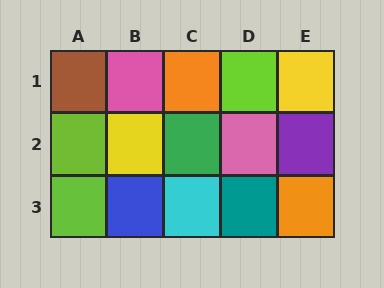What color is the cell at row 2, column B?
Yellow.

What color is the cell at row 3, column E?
Orange.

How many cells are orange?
2 cells are orange.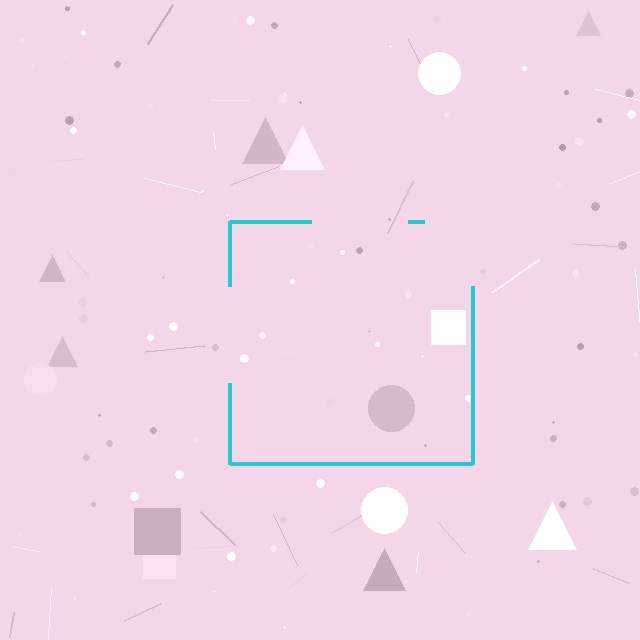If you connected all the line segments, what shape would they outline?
They would outline a square.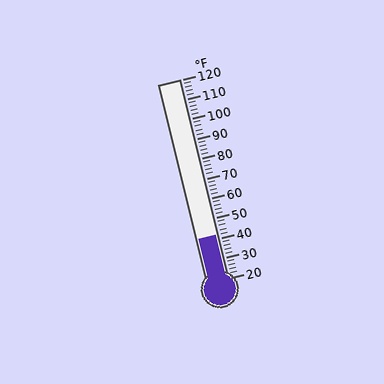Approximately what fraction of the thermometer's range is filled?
The thermometer is filled to approximately 20% of its range.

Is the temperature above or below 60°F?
The temperature is below 60°F.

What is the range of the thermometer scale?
The thermometer scale ranges from 20°F to 120°F.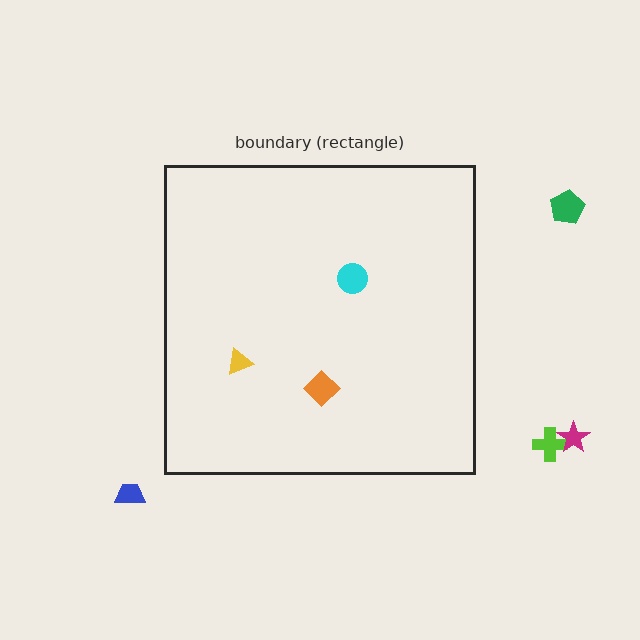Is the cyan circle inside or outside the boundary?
Inside.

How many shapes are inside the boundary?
3 inside, 4 outside.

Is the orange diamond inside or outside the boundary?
Inside.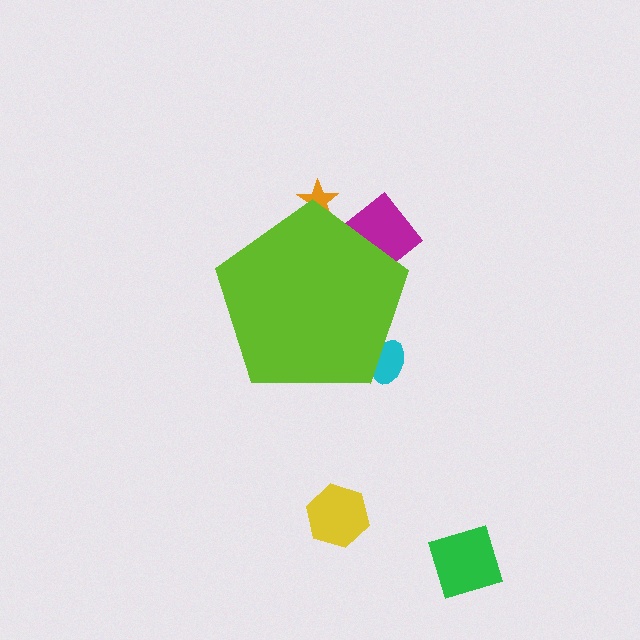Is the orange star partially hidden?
Yes, the orange star is partially hidden behind the lime pentagon.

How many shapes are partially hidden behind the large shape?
3 shapes are partially hidden.